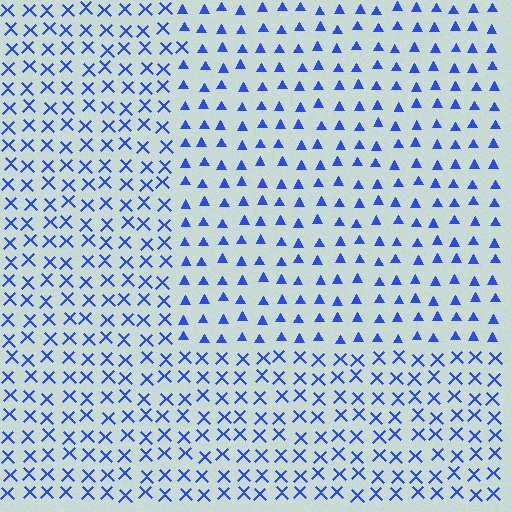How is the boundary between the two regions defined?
The boundary is defined by a change in element shape: triangles inside vs. X marks outside. All elements share the same color and spacing.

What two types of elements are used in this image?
The image uses triangles inside the rectangle region and X marks outside it.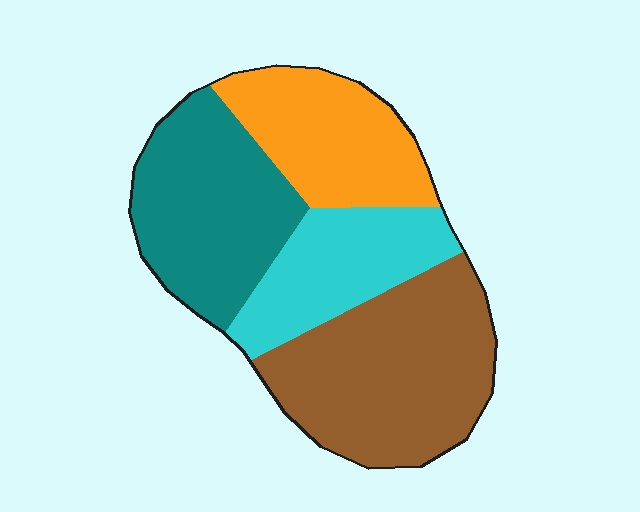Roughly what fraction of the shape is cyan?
Cyan covers 19% of the shape.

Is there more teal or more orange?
Teal.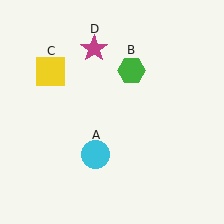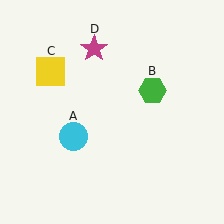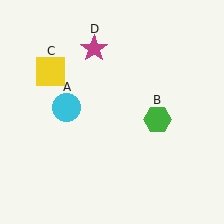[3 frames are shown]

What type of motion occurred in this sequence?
The cyan circle (object A), green hexagon (object B) rotated clockwise around the center of the scene.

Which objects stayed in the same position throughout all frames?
Yellow square (object C) and magenta star (object D) remained stationary.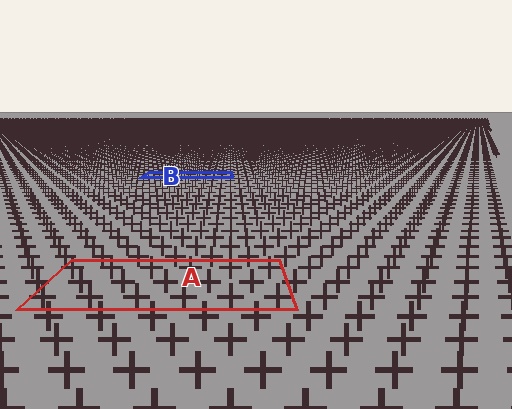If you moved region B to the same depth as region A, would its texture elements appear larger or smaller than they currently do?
They would appear larger. At a closer depth, the same texture elements are projected at a bigger on-screen size.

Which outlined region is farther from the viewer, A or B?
Region B is farther from the viewer — the texture elements inside it appear smaller and more densely packed.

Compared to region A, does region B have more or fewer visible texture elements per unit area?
Region B has more texture elements per unit area — they are packed more densely because it is farther away.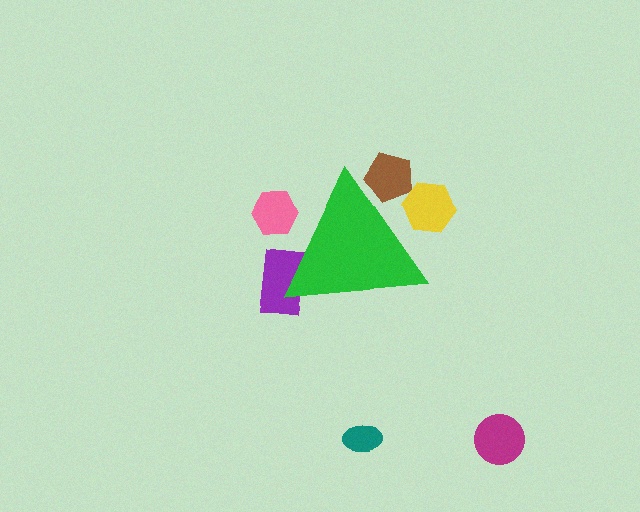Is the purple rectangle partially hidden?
Yes, the purple rectangle is partially hidden behind the green triangle.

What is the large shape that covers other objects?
A green triangle.